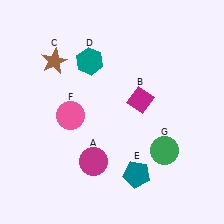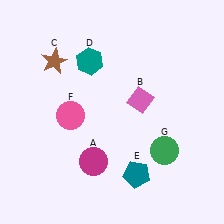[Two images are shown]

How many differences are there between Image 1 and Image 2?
There is 1 difference between the two images.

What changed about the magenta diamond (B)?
In Image 1, B is magenta. In Image 2, it changed to pink.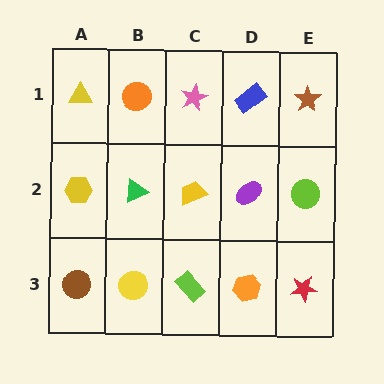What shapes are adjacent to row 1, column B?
A green triangle (row 2, column B), a yellow triangle (row 1, column A), a pink star (row 1, column C).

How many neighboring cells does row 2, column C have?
4.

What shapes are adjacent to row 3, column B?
A green triangle (row 2, column B), a brown circle (row 3, column A), a lime rectangle (row 3, column C).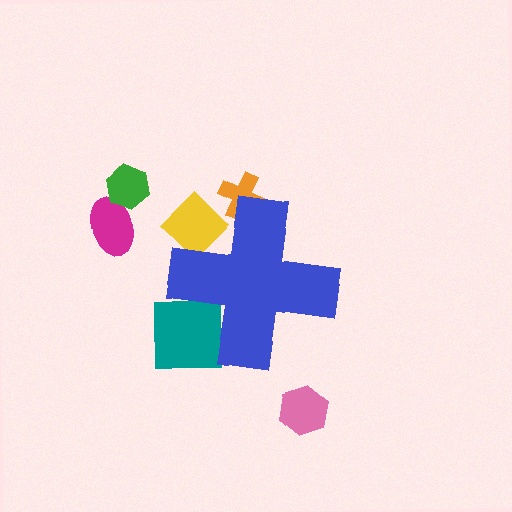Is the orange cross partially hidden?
Yes, the orange cross is partially hidden behind the blue cross.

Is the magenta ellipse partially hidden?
No, the magenta ellipse is fully visible.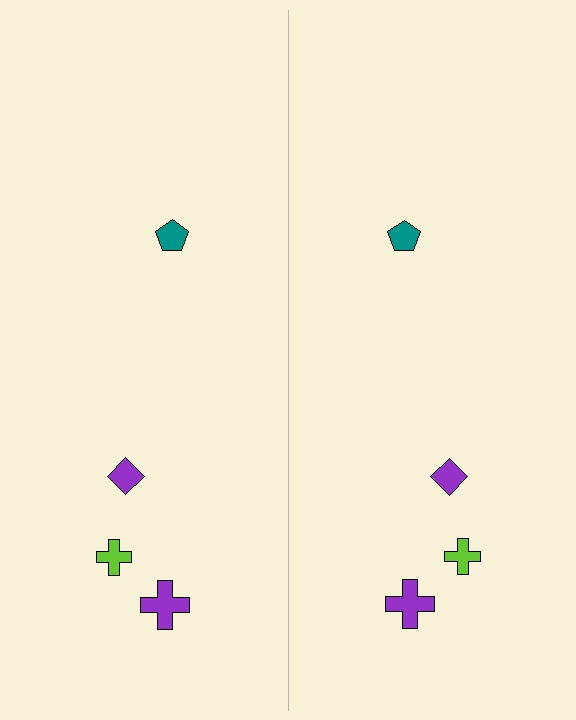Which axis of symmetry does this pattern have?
The pattern has a vertical axis of symmetry running through the center of the image.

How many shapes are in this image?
There are 8 shapes in this image.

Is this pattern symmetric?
Yes, this pattern has bilateral (reflection) symmetry.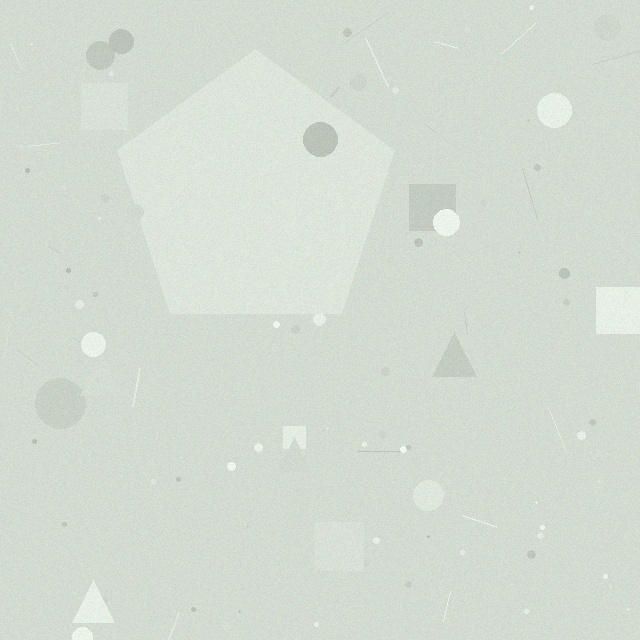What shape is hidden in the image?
A pentagon is hidden in the image.